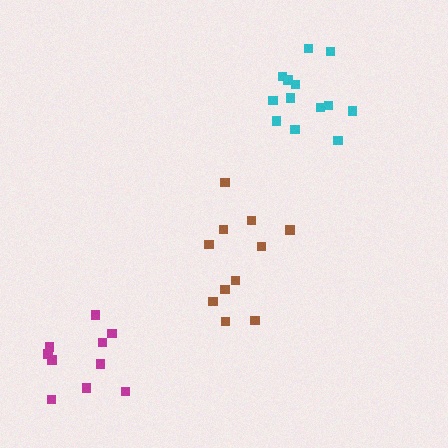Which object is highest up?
The cyan cluster is topmost.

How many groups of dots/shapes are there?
There are 3 groups.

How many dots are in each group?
Group 1: 13 dots, Group 2: 10 dots, Group 3: 11 dots (34 total).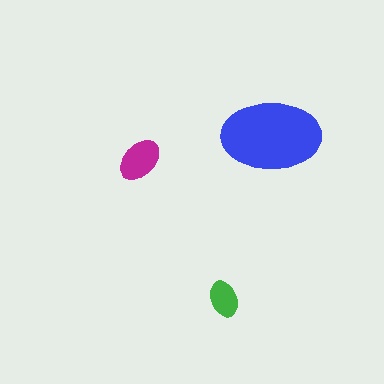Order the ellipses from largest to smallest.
the blue one, the magenta one, the green one.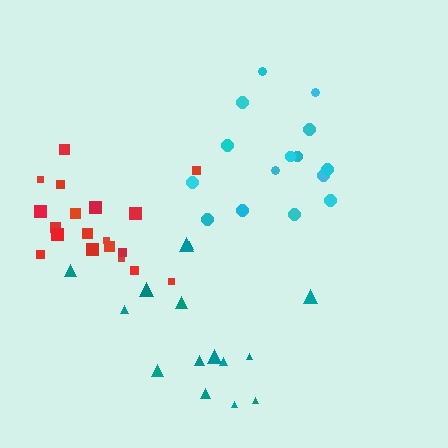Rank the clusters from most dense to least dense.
red, teal, cyan.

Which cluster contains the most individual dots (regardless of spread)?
Red (19).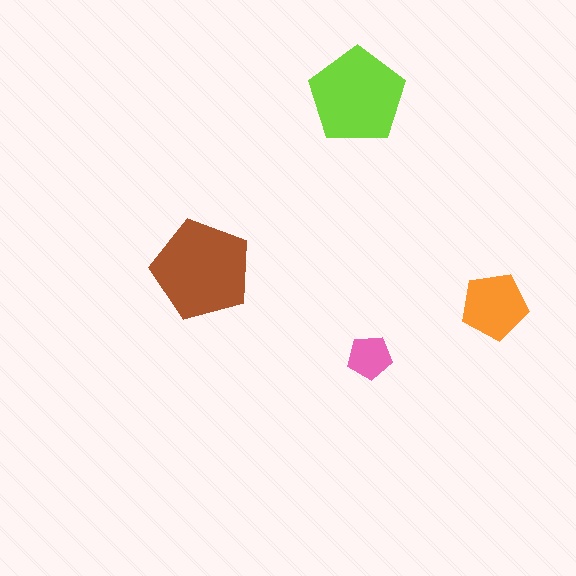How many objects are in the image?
There are 4 objects in the image.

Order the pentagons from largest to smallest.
the brown one, the lime one, the orange one, the pink one.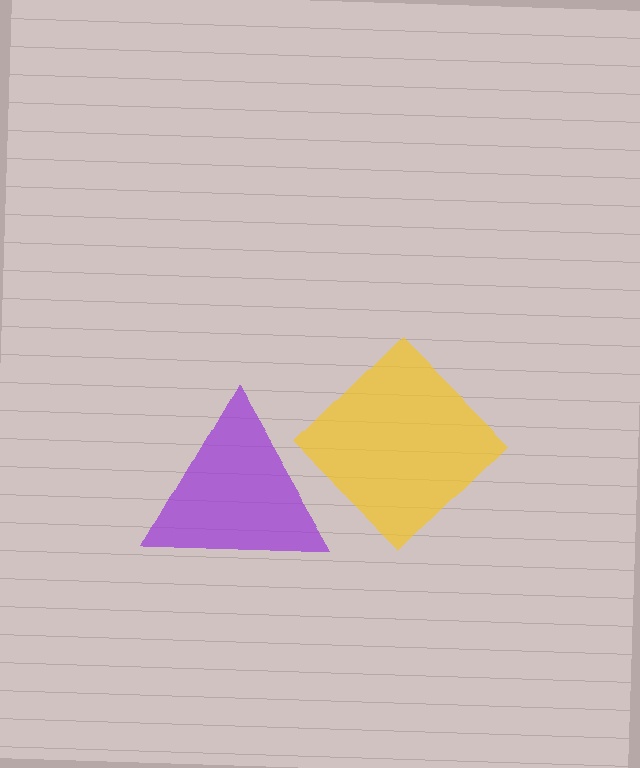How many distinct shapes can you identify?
There are 2 distinct shapes: a yellow diamond, a purple triangle.